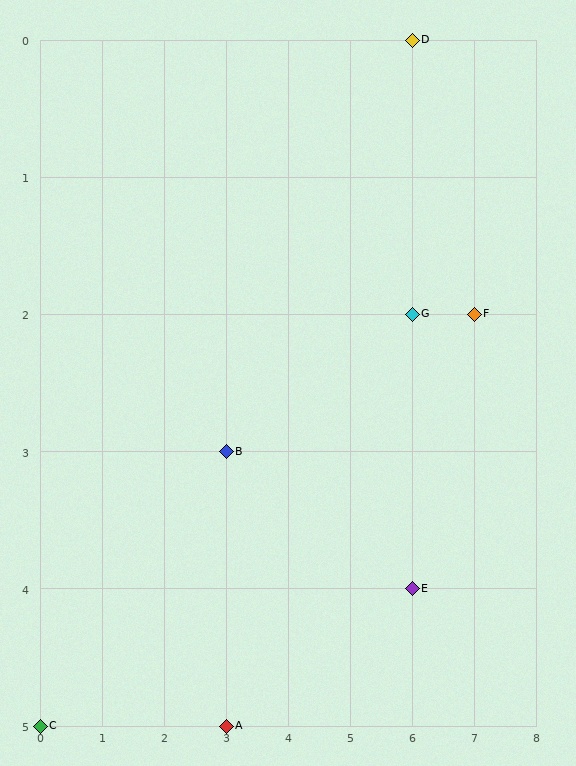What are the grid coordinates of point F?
Point F is at grid coordinates (7, 2).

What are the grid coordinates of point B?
Point B is at grid coordinates (3, 3).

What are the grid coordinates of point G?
Point G is at grid coordinates (6, 2).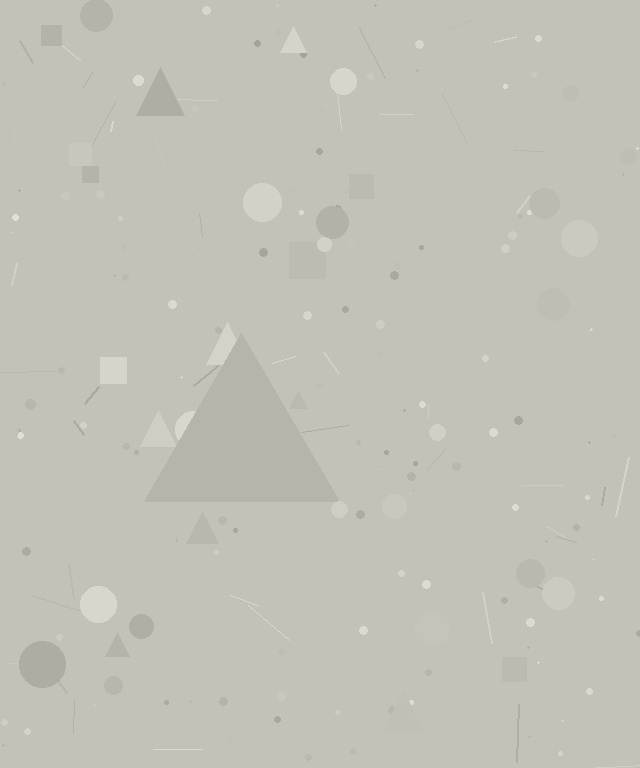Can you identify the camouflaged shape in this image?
The camouflaged shape is a triangle.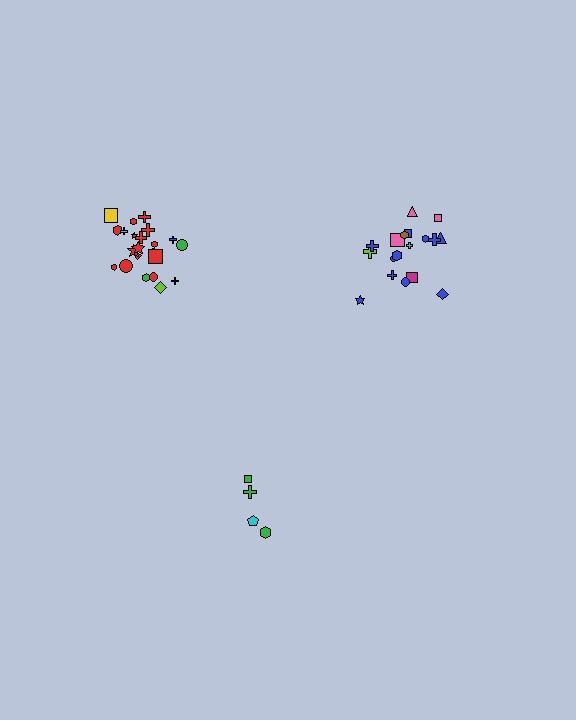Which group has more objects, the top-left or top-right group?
The top-left group.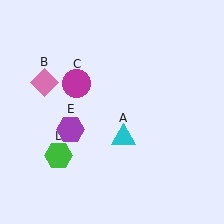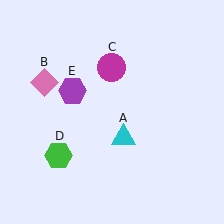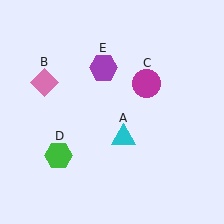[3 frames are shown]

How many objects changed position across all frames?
2 objects changed position: magenta circle (object C), purple hexagon (object E).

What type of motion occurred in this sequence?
The magenta circle (object C), purple hexagon (object E) rotated clockwise around the center of the scene.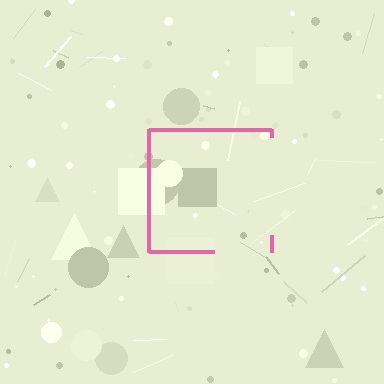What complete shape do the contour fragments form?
The contour fragments form a square.